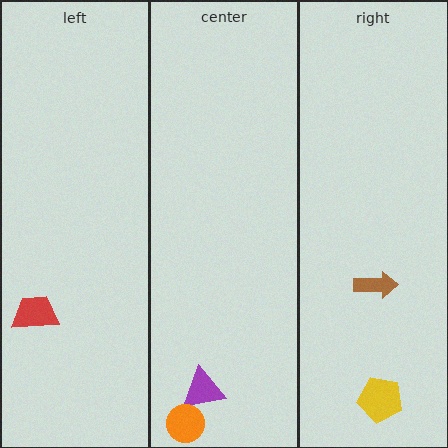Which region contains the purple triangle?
The center region.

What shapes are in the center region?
The purple triangle, the orange circle.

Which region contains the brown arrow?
The right region.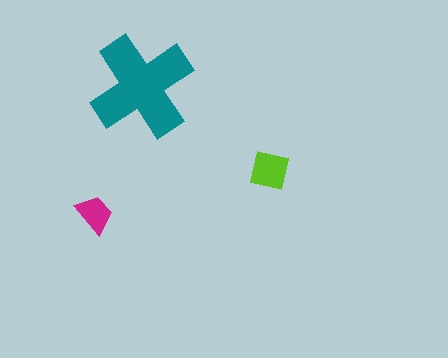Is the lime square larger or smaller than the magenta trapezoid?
Larger.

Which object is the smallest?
The magenta trapezoid.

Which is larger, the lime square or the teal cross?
The teal cross.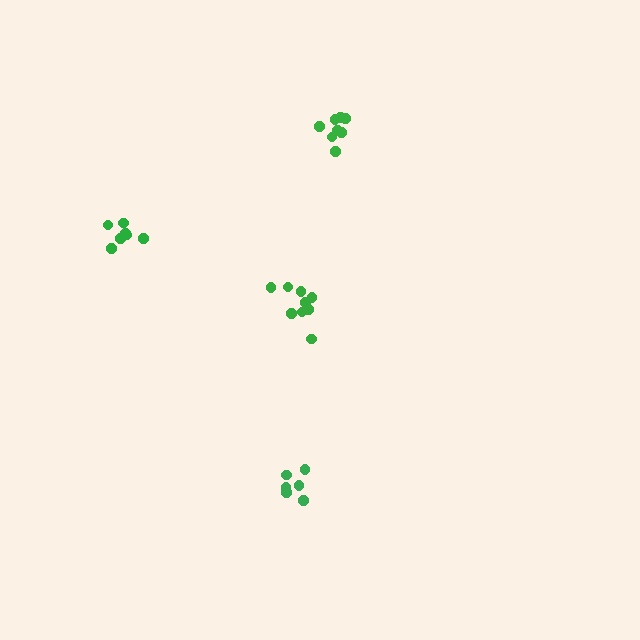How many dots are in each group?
Group 1: 9 dots, Group 2: 7 dots, Group 3: 8 dots, Group 4: 6 dots (30 total).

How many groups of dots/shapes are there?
There are 4 groups.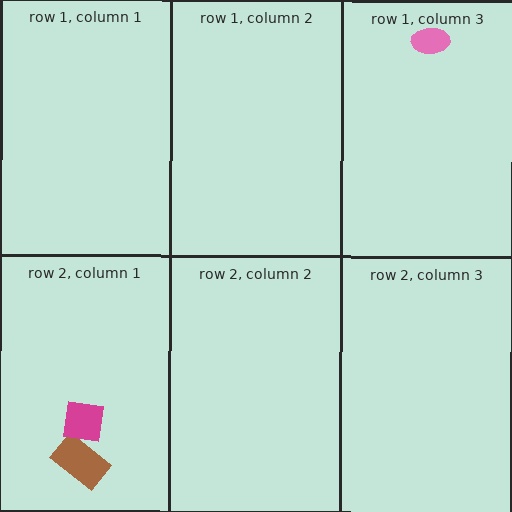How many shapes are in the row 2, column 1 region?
2.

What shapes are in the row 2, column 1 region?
The brown rectangle, the magenta square.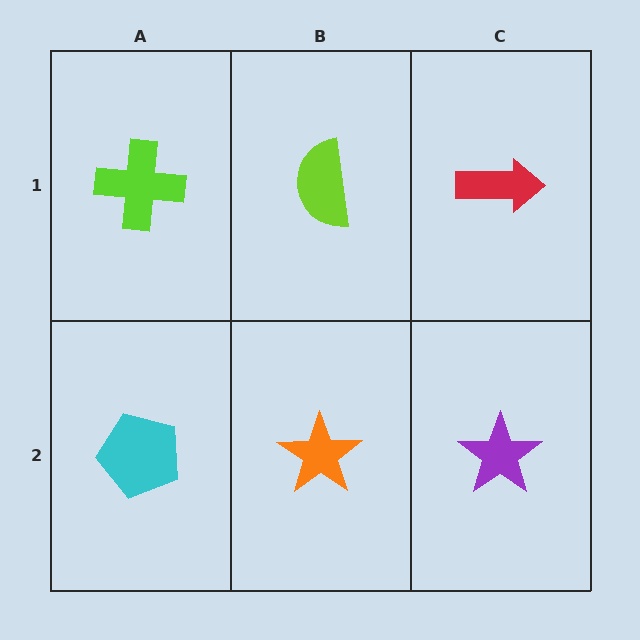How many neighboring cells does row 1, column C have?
2.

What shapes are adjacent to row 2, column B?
A lime semicircle (row 1, column B), a cyan pentagon (row 2, column A), a purple star (row 2, column C).